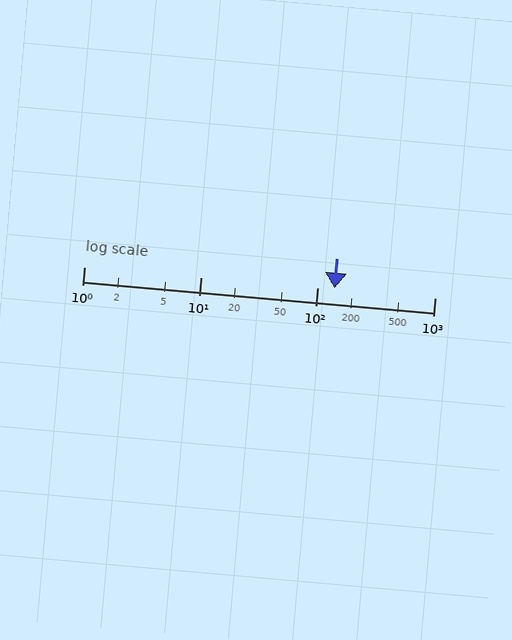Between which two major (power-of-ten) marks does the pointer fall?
The pointer is between 100 and 1000.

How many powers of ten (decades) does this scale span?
The scale spans 3 decades, from 1 to 1000.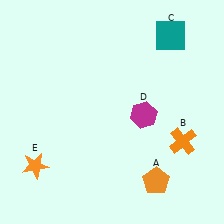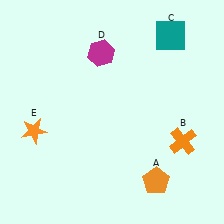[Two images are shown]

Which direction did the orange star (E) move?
The orange star (E) moved up.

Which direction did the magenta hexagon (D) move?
The magenta hexagon (D) moved up.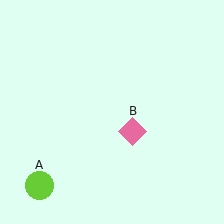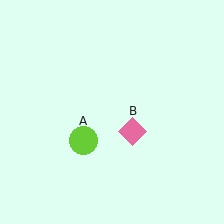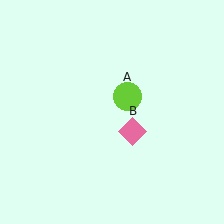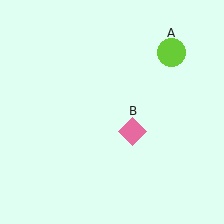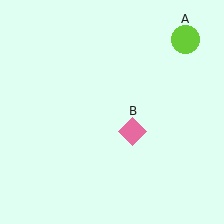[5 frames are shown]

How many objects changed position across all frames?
1 object changed position: lime circle (object A).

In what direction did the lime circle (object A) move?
The lime circle (object A) moved up and to the right.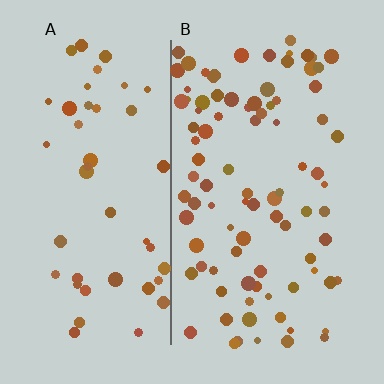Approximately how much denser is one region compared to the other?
Approximately 1.9× — region B over region A.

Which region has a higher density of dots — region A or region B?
B (the right).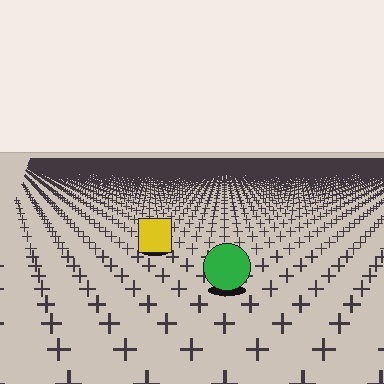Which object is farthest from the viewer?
The yellow square is farthest from the viewer. It appears smaller and the ground texture around it is denser.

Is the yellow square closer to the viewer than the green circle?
No. The green circle is closer — you can tell from the texture gradient: the ground texture is coarser near it.